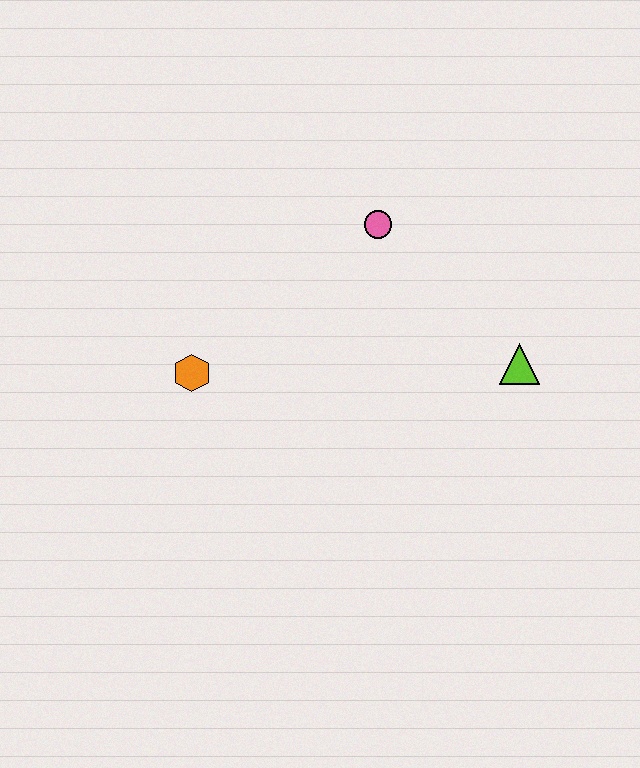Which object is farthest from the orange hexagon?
The lime triangle is farthest from the orange hexagon.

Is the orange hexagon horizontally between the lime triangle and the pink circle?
No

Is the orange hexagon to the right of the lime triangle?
No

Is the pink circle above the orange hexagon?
Yes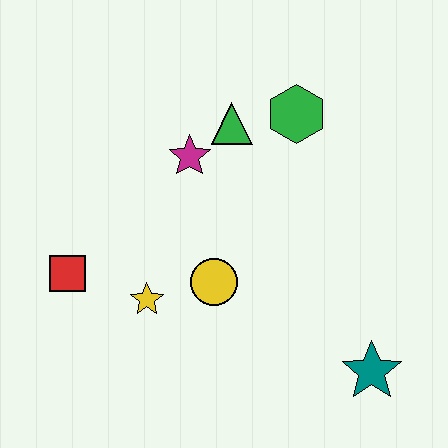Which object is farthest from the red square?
The teal star is farthest from the red square.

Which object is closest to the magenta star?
The green triangle is closest to the magenta star.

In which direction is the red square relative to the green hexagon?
The red square is to the left of the green hexagon.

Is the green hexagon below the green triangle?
No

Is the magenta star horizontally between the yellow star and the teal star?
Yes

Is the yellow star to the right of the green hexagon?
No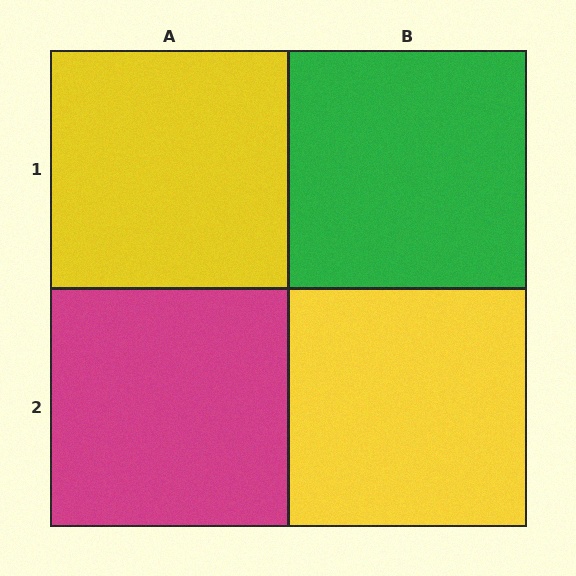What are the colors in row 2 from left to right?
Magenta, yellow.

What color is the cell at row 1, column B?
Green.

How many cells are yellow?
2 cells are yellow.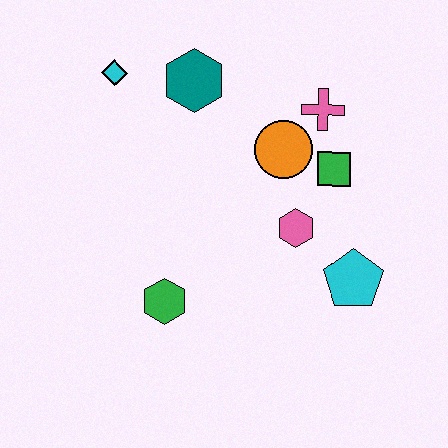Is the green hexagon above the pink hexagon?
No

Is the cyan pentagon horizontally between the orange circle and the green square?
No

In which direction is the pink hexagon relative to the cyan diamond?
The pink hexagon is to the right of the cyan diamond.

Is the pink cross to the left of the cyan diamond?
No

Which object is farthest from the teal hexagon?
The cyan pentagon is farthest from the teal hexagon.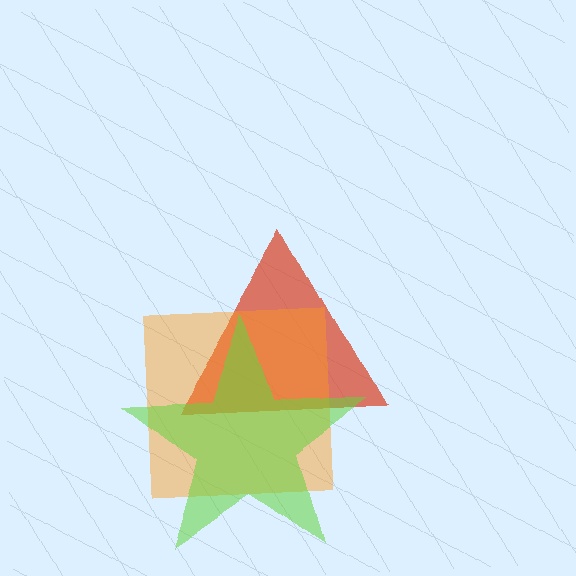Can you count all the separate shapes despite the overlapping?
Yes, there are 3 separate shapes.